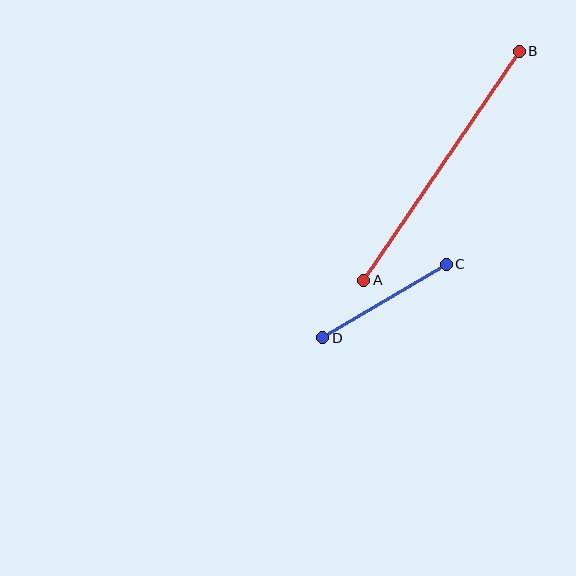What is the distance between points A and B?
The distance is approximately 277 pixels.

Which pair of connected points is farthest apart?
Points A and B are farthest apart.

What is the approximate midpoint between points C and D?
The midpoint is at approximately (384, 301) pixels.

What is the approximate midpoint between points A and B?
The midpoint is at approximately (442, 166) pixels.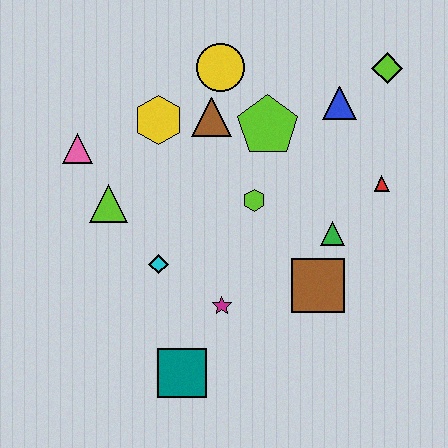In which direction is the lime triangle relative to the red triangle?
The lime triangle is to the left of the red triangle.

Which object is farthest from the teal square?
The lime diamond is farthest from the teal square.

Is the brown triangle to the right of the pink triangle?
Yes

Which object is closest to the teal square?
The magenta star is closest to the teal square.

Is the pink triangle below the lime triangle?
No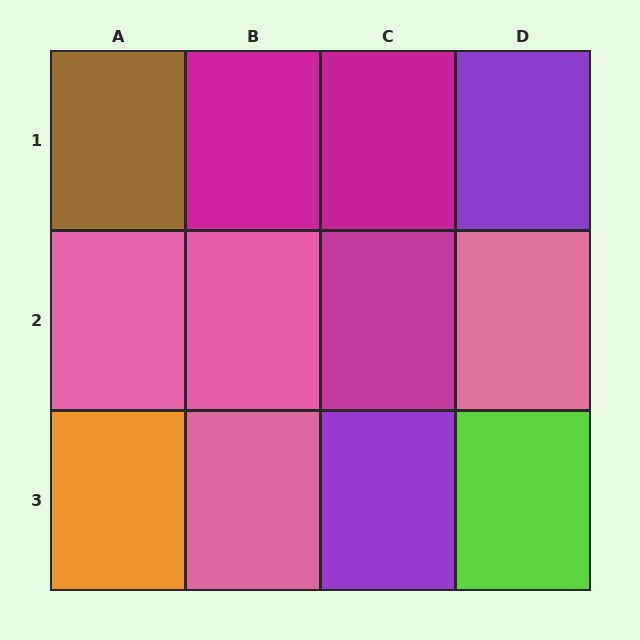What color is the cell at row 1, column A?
Brown.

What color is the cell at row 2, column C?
Magenta.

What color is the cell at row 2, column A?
Pink.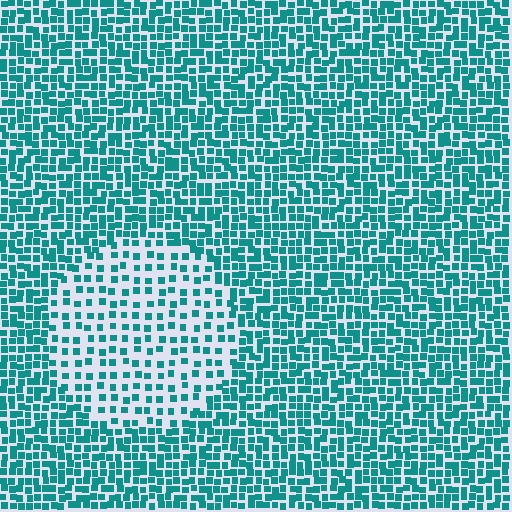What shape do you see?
I see a circle.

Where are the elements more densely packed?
The elements are more densely packed outside the circle boundary.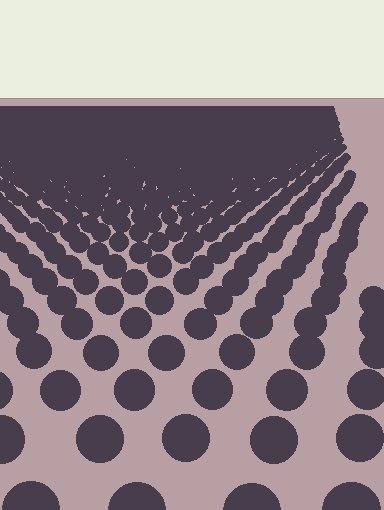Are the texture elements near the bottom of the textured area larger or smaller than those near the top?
Larger. Near the bottom, elements are closer to the viewer and appear at a bigger on-screen size.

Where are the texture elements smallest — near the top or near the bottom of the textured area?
Near the top.